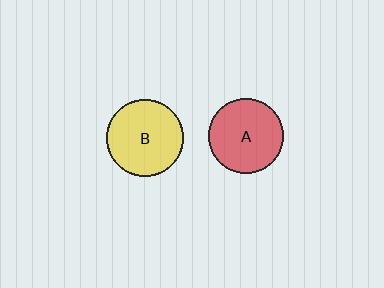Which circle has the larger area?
Circle B (yellow).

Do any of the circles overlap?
No, none of the circles overlap.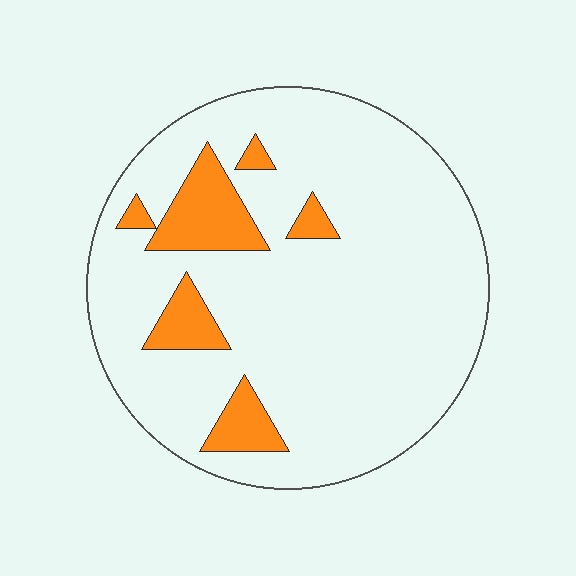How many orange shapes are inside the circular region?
6.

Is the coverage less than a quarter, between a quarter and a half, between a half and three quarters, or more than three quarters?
Less than a quarter.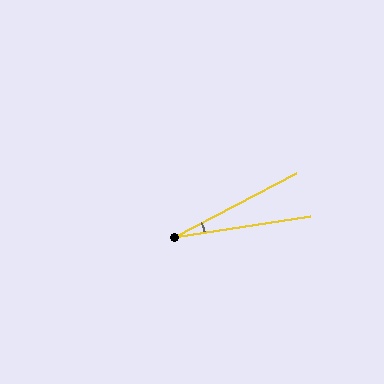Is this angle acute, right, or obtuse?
It is acute.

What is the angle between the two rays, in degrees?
Approximately 19 degrees.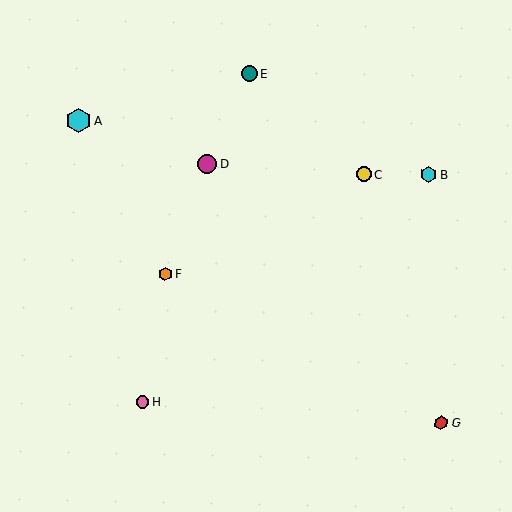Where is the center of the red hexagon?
The center of the red hexagon is at (441, 423).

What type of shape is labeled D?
Shape D is a magenta circle.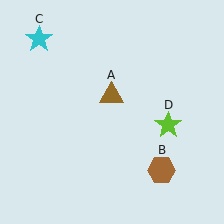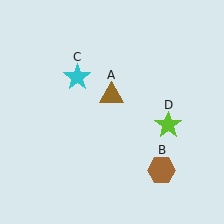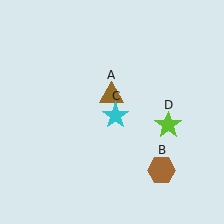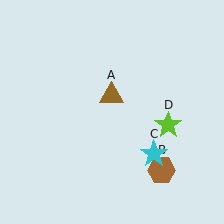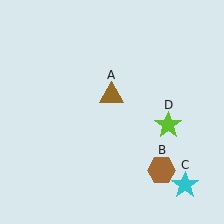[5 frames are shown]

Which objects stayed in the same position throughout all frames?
Brown triangle (object A) and brown hexagon (object B) and lime star (object D) remained stationary.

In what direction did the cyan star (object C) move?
The cyan star (object C) moved down and to the right.